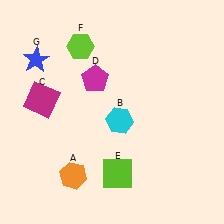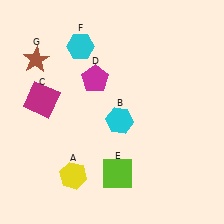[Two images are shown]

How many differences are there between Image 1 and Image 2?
There are 3 differences between the two images.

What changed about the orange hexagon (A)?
In Image 1, A is orange. In Image 2, it changed to yellow.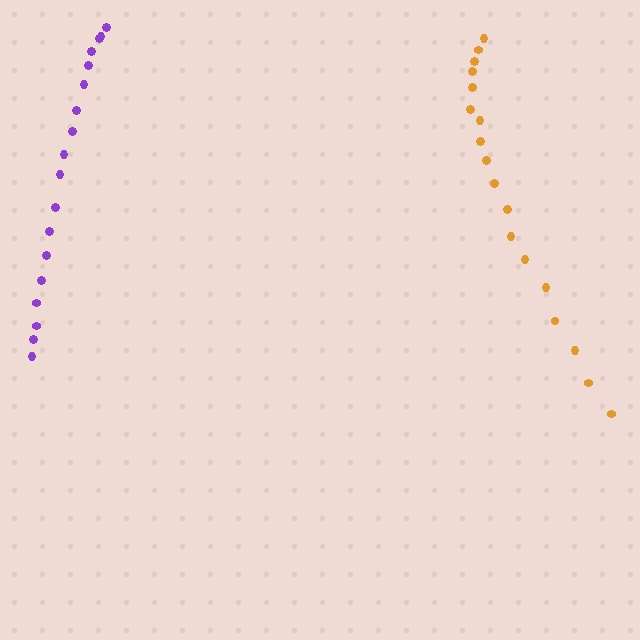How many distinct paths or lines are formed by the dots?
There are 2 distinct paths.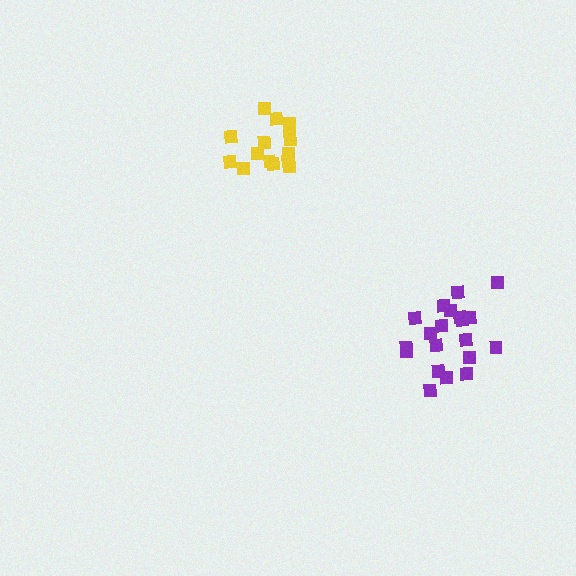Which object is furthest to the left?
The yellow cluster is leftmost.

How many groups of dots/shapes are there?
There are 2 groups.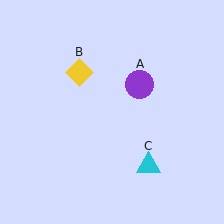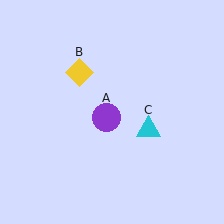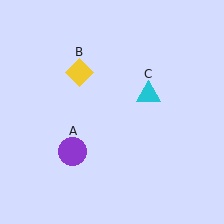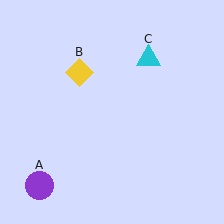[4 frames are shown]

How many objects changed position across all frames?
2 objects changed position: purple circle (object A), cyan triangle (object C).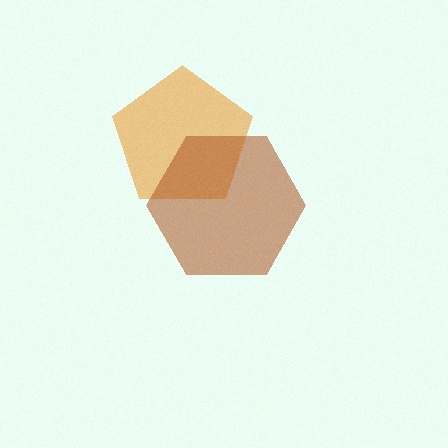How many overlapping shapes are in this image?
There are 2 overlapping shapes in the image.